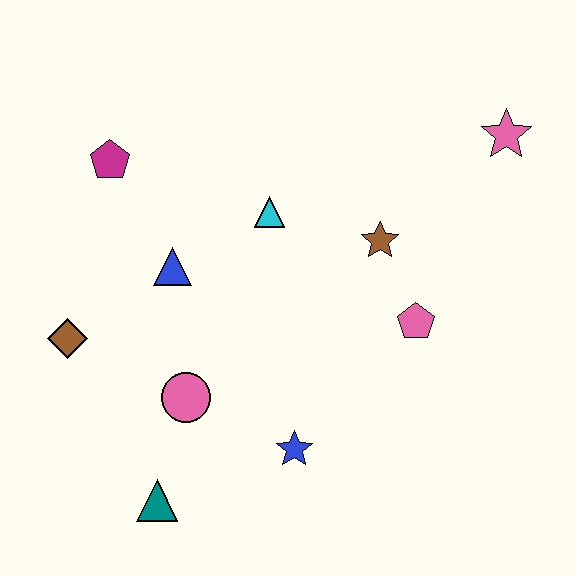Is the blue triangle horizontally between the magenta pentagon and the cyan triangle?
Yes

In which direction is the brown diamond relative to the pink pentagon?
The brown diamond is to the left of the pink pentagon.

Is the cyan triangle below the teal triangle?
No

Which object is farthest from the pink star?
The teal triangle is farthest from the pink star.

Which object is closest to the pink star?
The brown star is closest to the pink star.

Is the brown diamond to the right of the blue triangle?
No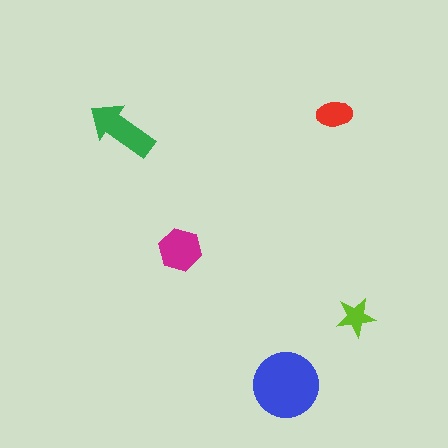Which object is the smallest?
The lime star.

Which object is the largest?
The blue circle.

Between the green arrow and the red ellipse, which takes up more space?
The green arrow.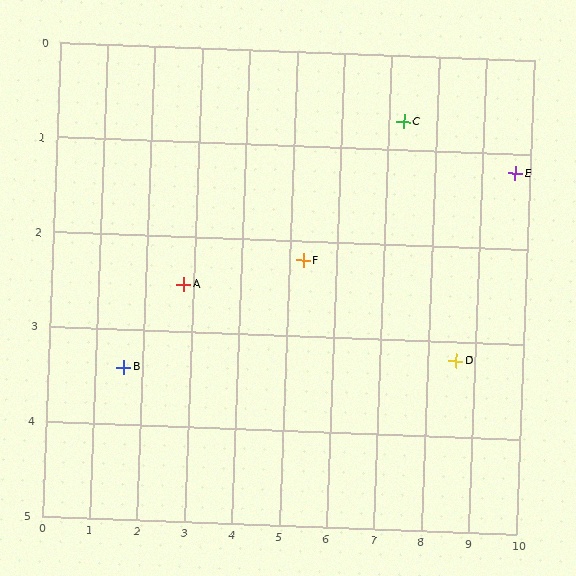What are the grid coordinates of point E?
Point E is at approximately (9.7, 1.2).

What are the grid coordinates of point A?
Point A is at approximately (2.8, 2.5).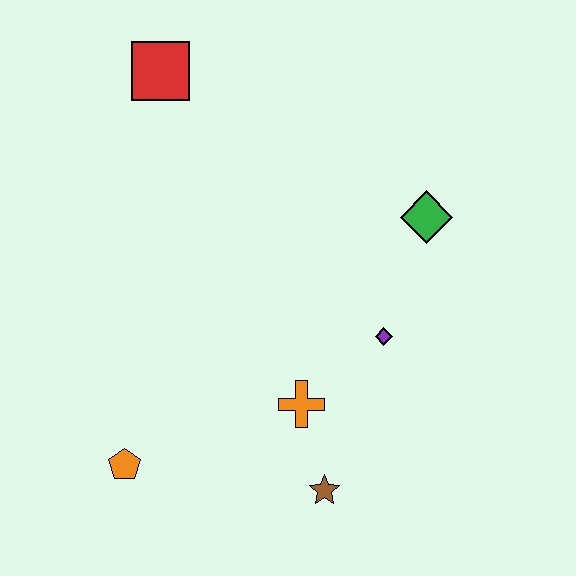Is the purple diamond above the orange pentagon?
Yes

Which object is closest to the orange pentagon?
The orange cross is closest to the orange pentagon.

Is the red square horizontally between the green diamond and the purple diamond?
No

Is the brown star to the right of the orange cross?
Yes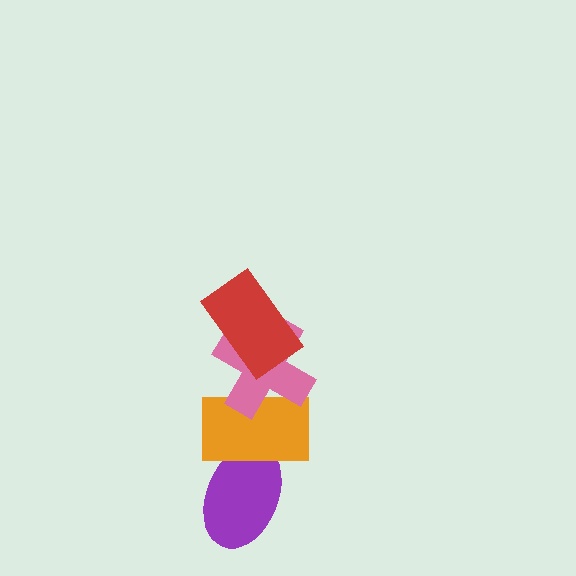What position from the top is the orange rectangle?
The orange rectangle is 3rd from the top.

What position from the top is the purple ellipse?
The purple ellipse is 4th from the top.